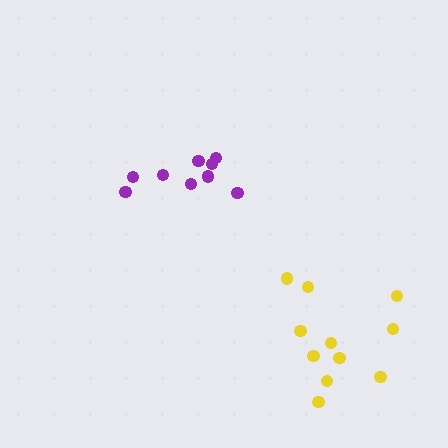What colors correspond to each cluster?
The clusters are colored: yellow, purple.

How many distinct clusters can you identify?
There are 2 distinct clusters.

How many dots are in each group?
Group 1: 11 dots, Group 2: 9 dots (20 total).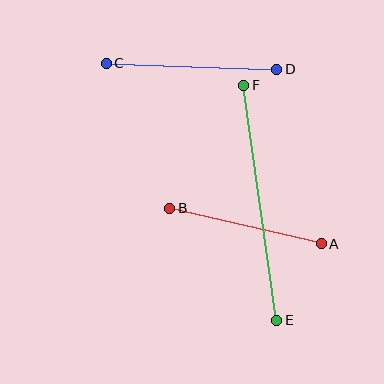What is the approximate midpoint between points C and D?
The midpoint is at approximately (192, 66) pixels.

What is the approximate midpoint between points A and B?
The midpoint is at approximately (246, 226) pixels.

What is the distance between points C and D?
The distance is approximately 171 pixels.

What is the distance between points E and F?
The distance is approximately 237 pixels.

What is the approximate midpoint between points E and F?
The midpoint is at approximately (260, 203) pixels.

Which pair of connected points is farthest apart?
Points E and F are farthest apart.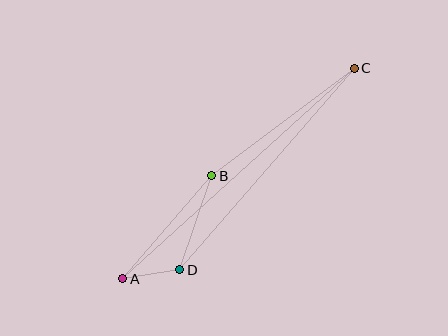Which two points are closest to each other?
Points A and D are closest to each other.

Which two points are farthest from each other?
Points A and C are farthest from each other.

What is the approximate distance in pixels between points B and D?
The distance between B and D is approximately 99 pixels.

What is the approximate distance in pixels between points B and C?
The distance between B and C is approximately 179 pixels.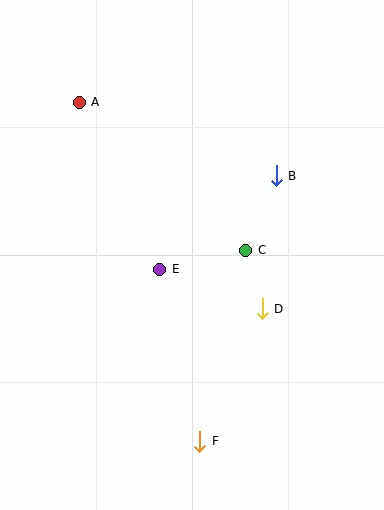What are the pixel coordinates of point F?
Point F is at (200, 441).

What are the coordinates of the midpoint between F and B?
The midpoint between F and B is at (238, 309).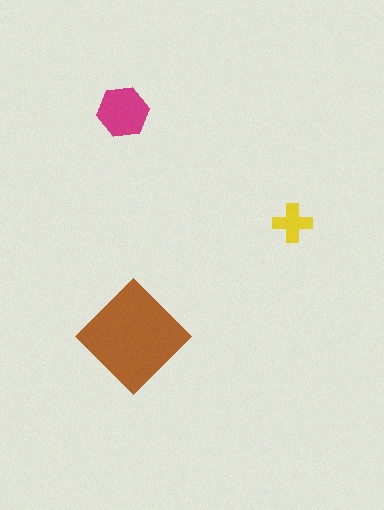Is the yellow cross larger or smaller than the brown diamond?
Smaller.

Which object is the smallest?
The yellow cross.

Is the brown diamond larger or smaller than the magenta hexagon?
Larger.